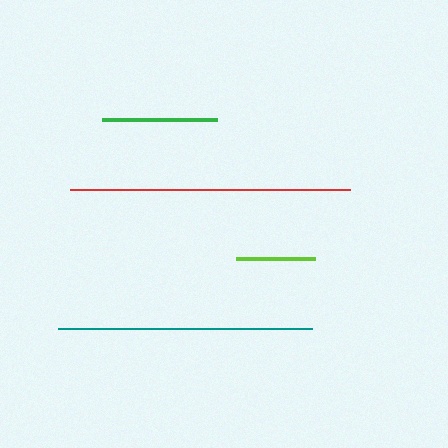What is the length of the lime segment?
The lime segment is approximately 79 pixels long.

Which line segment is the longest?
The red line is the longest at approximately 280 pixels.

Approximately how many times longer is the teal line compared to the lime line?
The teal line is approximately 3.2 times the length of the lime line.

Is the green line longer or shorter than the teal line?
The teal line is longer than the green line.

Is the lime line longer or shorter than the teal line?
The teal line is longer than the lime line.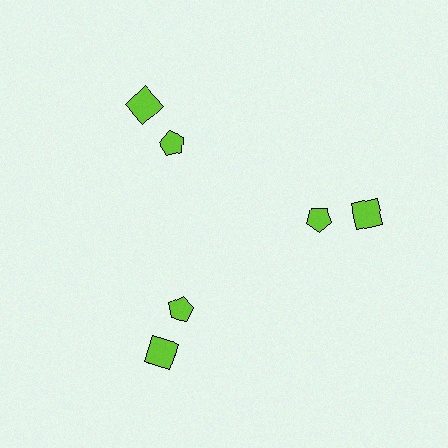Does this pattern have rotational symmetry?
Yes, this pattern has 3-fold rotational symmetry. It looks the same after rotating 120 degrees around the center.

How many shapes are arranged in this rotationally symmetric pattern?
There are 6 shapes, arranged in 3 groups of 2.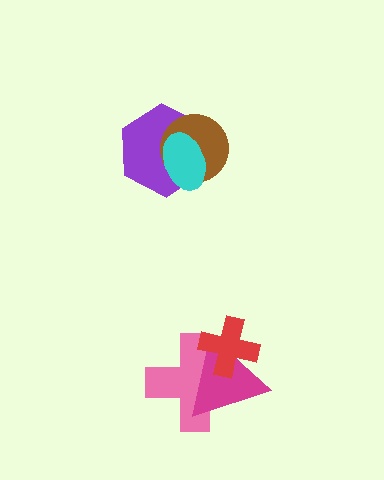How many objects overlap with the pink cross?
2 objects overlap with the pink cross.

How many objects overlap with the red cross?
2 objects overlap with the red cross.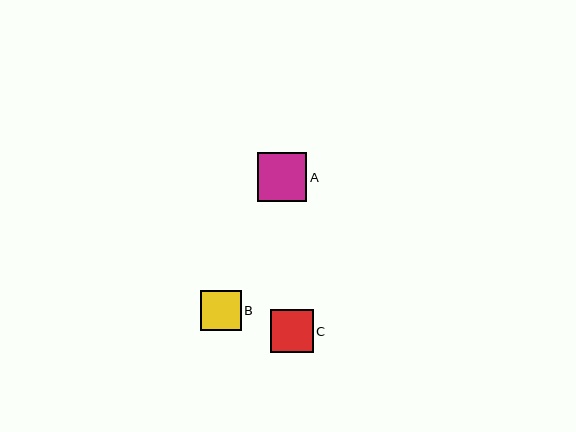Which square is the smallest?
Square B is the smallest with a size of approximately 40 pixels.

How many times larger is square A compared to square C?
Square A is approximately 1.2 times the size of square C.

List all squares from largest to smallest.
From largest to smallest: A, C, B.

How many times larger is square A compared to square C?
Square A is approximately 1.2 times the size of square C.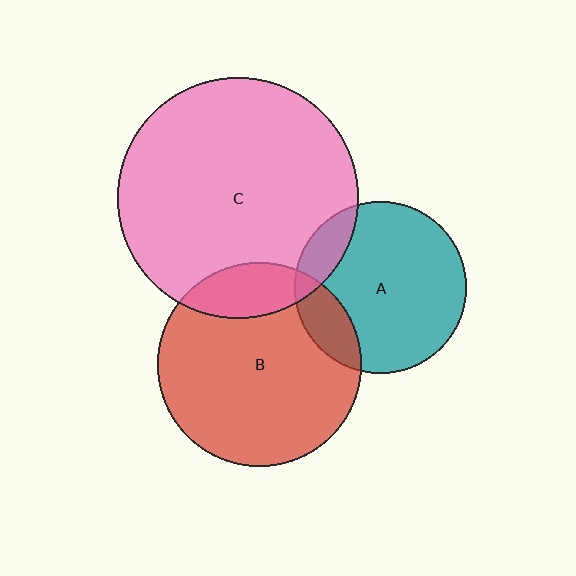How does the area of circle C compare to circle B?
Approximately 1.4 times.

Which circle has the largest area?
Circle C (pink).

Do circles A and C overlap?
Yes.